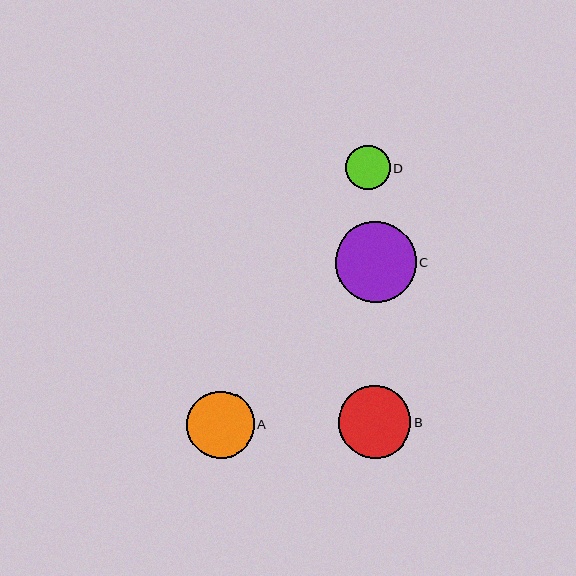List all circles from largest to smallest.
From largest to smallest: C, B, A, D.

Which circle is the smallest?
Circle D is the smallest with a size of approximately 45 pixels.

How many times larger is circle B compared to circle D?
Circle B is approximately 1.6 times the size of circle D.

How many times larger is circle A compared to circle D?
Circle A is approximately 1.5 times the size of circle D.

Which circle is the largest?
Circle C is the largest with a size of approximately 81 pixels.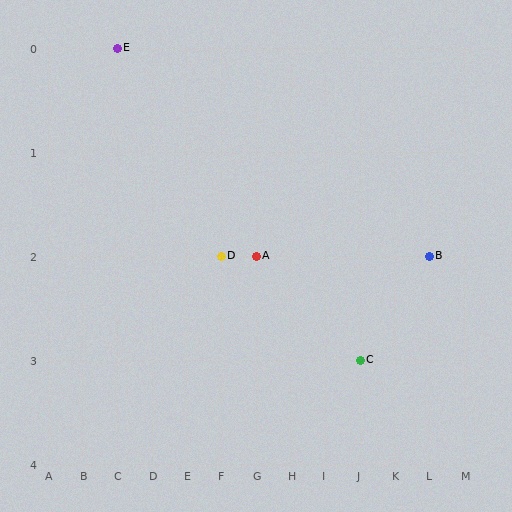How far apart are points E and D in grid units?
Points E and D are 3 columns and 2 rows apart (about 3.6 grid units diagonally).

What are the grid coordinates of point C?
Point C is at grid coordinates (J, 3).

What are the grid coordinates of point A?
Point A is at grid coordinates (G, 2).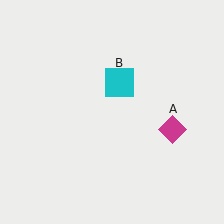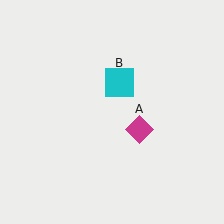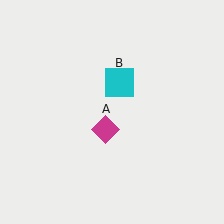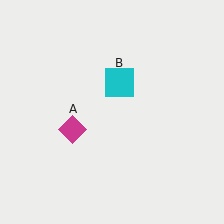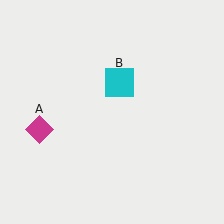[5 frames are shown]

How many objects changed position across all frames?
1 object changed position: magenta diamond (object A).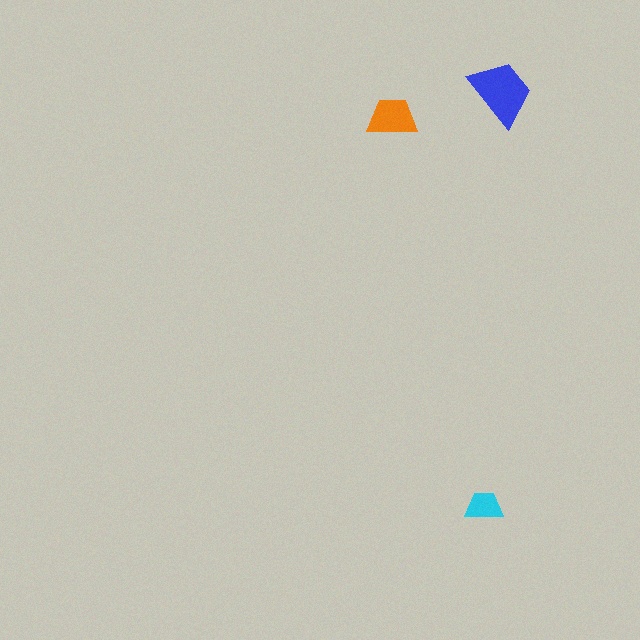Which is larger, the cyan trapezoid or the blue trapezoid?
The blue one.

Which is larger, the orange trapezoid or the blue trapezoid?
The blue one.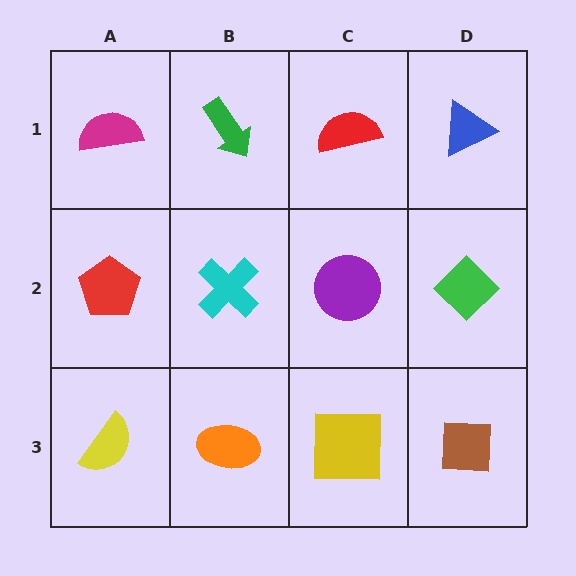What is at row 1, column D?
A blue triangle.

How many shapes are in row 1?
4 shapes.